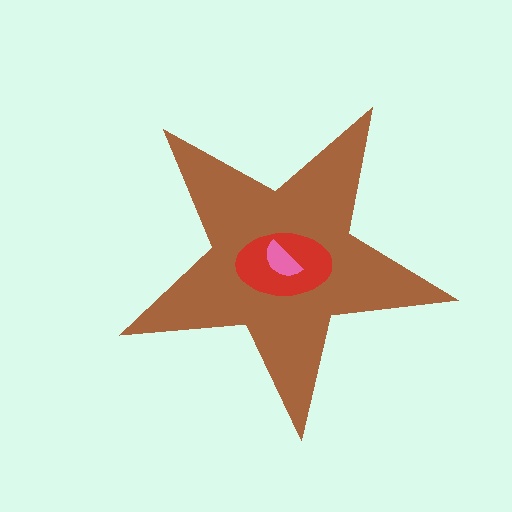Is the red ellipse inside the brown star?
Yes.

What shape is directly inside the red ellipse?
The pink semicircle.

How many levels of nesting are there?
3.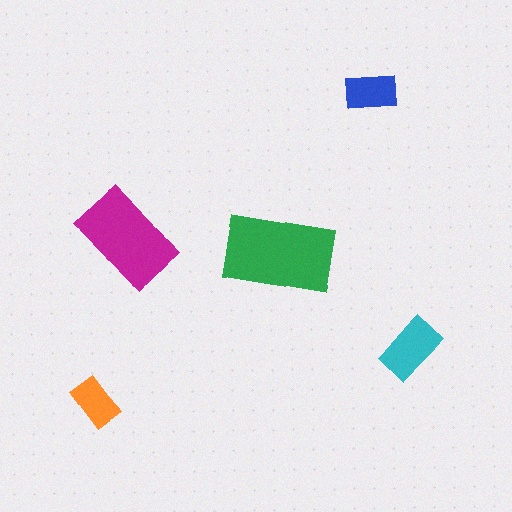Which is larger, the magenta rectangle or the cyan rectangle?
The magenta one.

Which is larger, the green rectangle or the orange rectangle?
The green one.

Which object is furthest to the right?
The cyan rectangle is rightmost.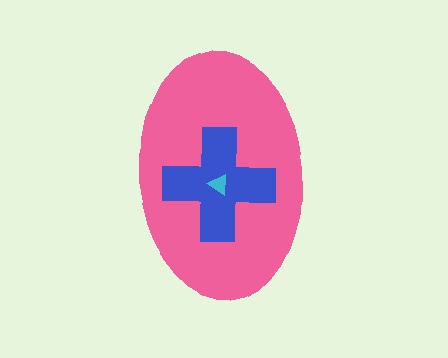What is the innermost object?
The cyan triangle.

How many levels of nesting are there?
3.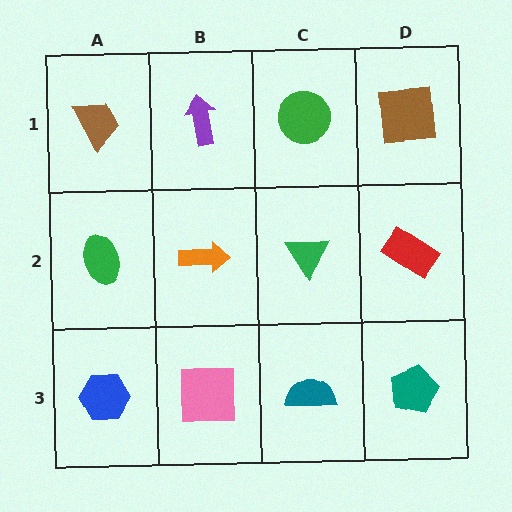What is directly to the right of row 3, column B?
A teal semicircle.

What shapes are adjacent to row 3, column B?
An orange arrow (row 2, column B), a blue hexagon (row 3, column A), a teal semicircle (row 3, column C).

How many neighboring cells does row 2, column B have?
4.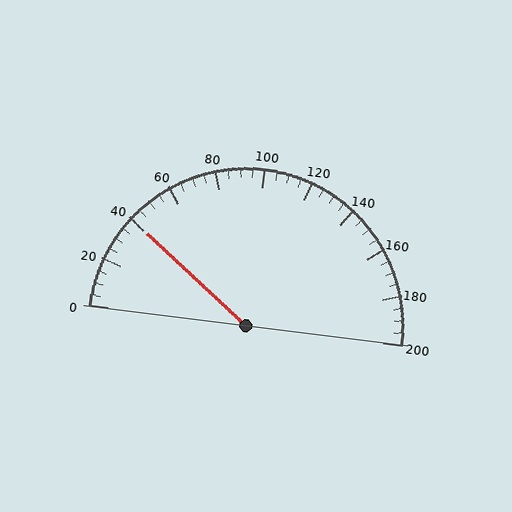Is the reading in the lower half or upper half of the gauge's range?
The reading is in the lower half of the range (0 to 200).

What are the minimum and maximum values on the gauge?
The gauge ranges from 0 to 200.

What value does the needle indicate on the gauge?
The needle indicates approximately 40.